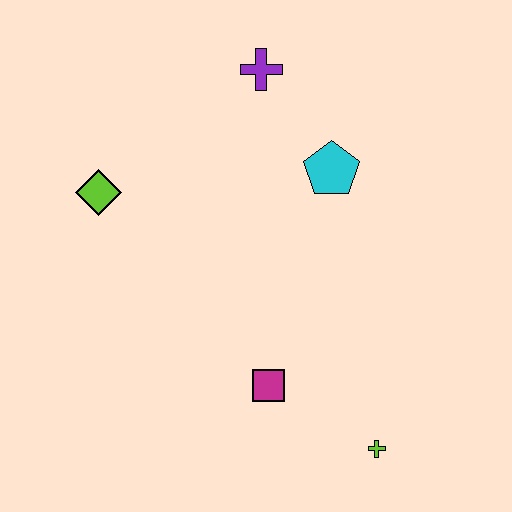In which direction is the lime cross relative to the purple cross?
The lime cross is below the purple cross.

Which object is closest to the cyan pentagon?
The purple cross is closest to the cyan pentagon.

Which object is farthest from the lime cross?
The purple cross is farthest from the lime cross.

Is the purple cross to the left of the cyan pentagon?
Yes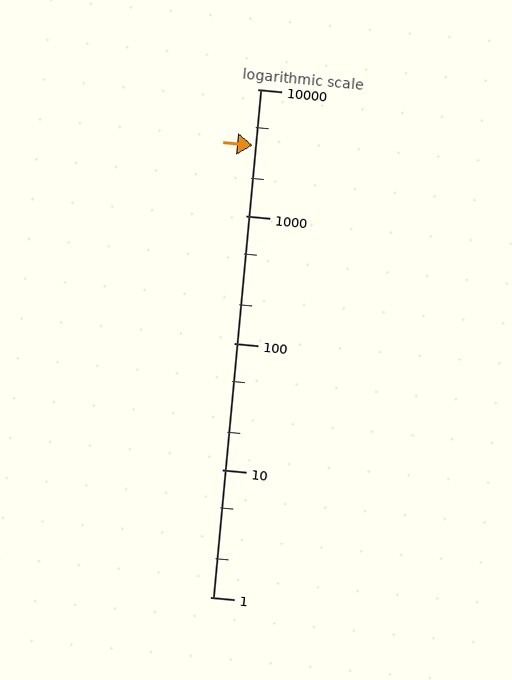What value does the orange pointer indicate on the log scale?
The pointer indicates approximately 3600.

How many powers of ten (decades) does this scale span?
The scale spans 4 decades, from 1 to 10000.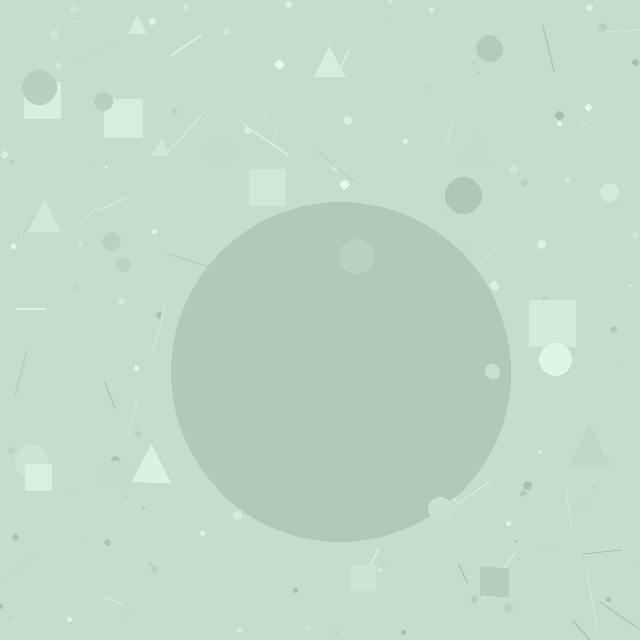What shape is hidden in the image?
A circle is hidden in the image.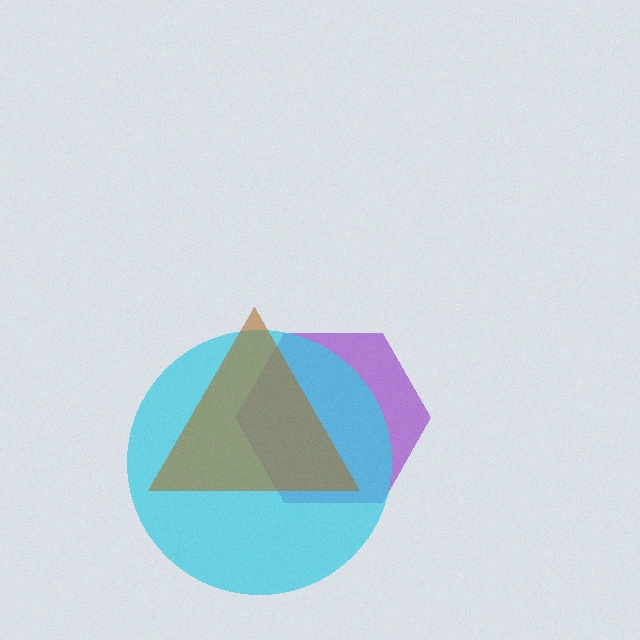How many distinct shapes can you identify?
There are 3 distinct shapes: a purple hexagon, a cyan circle, a brown triangle.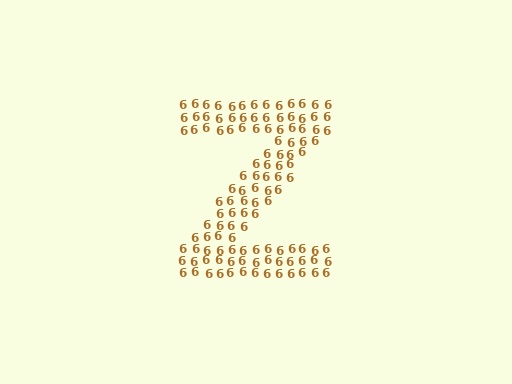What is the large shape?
The large shape is the letter Z.